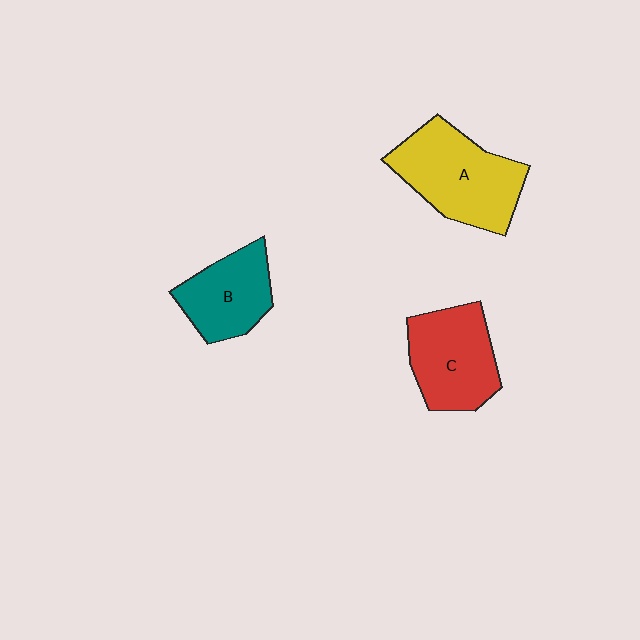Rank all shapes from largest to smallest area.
From largest to smallest: A (yellow), C (red), B (teal).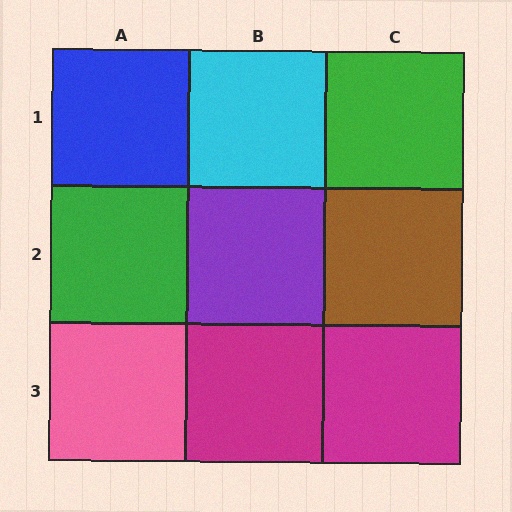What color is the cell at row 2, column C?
Brown.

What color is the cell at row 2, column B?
Purple.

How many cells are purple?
1 cell is purple.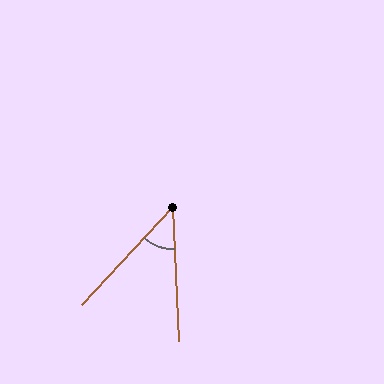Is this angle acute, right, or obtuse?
It is acute.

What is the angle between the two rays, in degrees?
Approximately 45 degrees.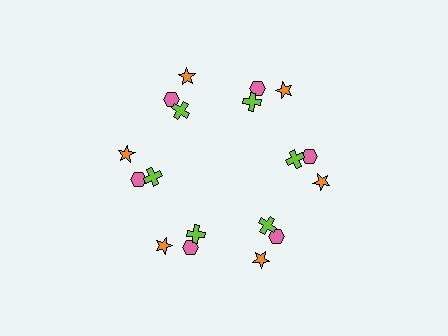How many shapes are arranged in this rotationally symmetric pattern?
There are 18 shapes, arranged in 6 groups of 3.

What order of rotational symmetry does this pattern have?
This pattern has 6-fold rotational symmetry.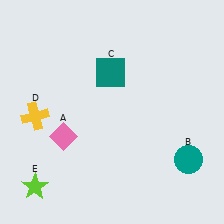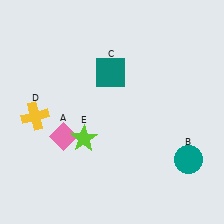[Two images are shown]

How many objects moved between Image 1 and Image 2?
1 object moved between the two images.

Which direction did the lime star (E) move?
The lime star (E) moved right.